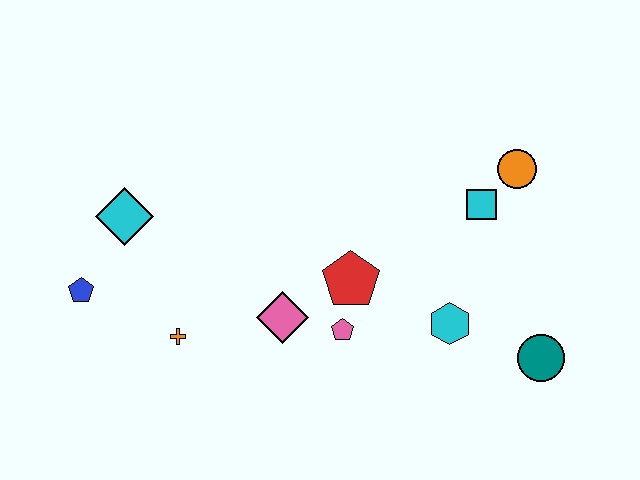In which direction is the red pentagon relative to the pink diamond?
The red pentagon is to the right of the pink diamond.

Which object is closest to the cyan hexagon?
The teal circle is closest to the cyan hexagon.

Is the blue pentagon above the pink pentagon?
Yes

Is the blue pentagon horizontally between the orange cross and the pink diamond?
No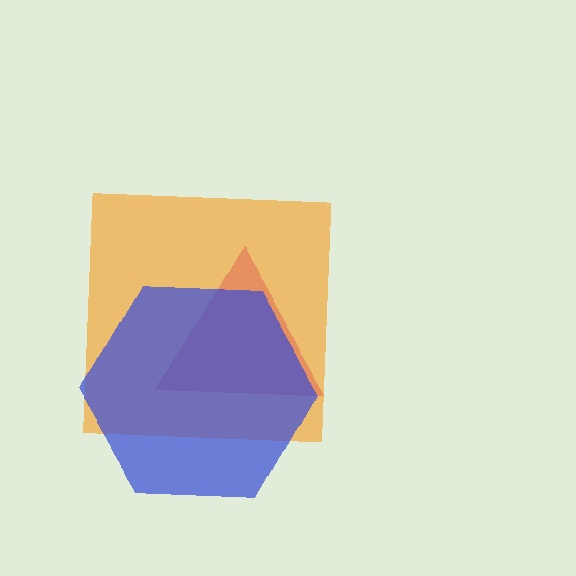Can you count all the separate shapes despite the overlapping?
Yes, there are 3 separate shapes.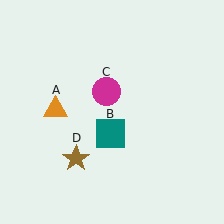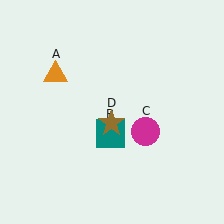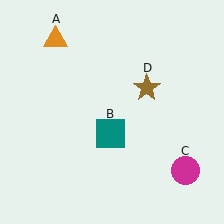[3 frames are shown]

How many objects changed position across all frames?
3 objects changed position: orange triangle (object A), magenta circle (object C), brown star (object D).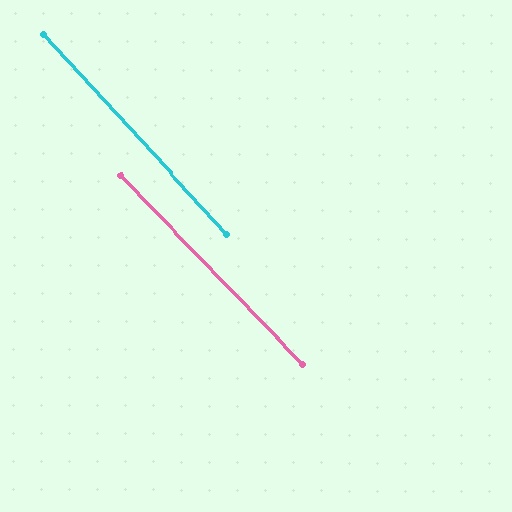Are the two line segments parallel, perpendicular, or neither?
Parallel — their directions differ by only 1.6°.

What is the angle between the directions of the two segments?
Approximately 2 degrees.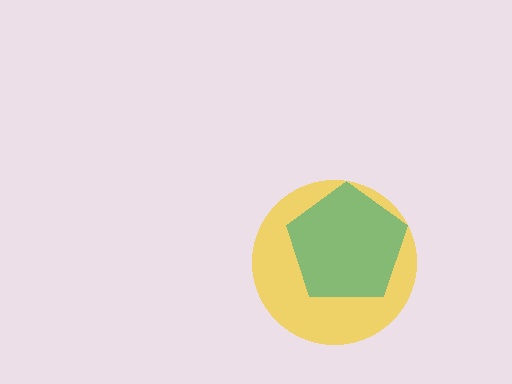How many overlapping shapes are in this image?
There are 2 overlapping shapes in the image.